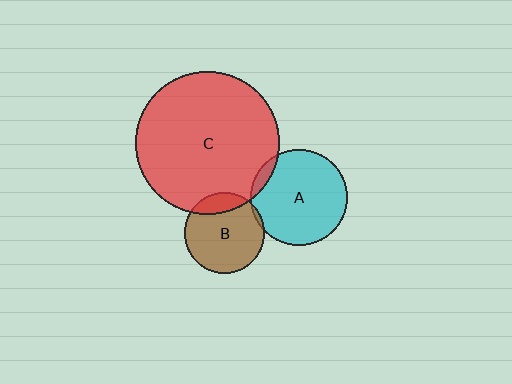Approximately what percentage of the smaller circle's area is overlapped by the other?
Approximately 5%.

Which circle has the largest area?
Circle C (red).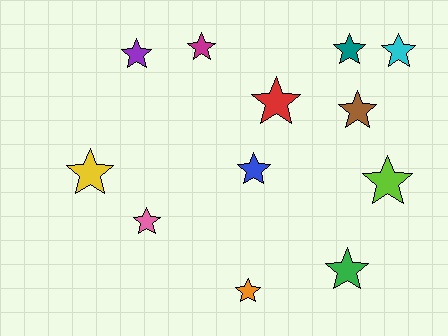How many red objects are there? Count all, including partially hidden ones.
There is 1 red object.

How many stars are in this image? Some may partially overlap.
There are 12 stars.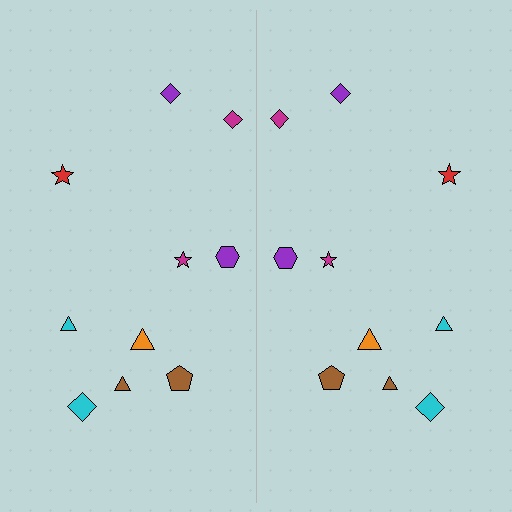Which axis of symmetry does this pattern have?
The pattern has a vertical axis of symmetry running through the center of the image.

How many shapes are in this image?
There are 20 shapes in this image.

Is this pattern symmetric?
Yes, this pattern has bilateral (reflection) symmetry.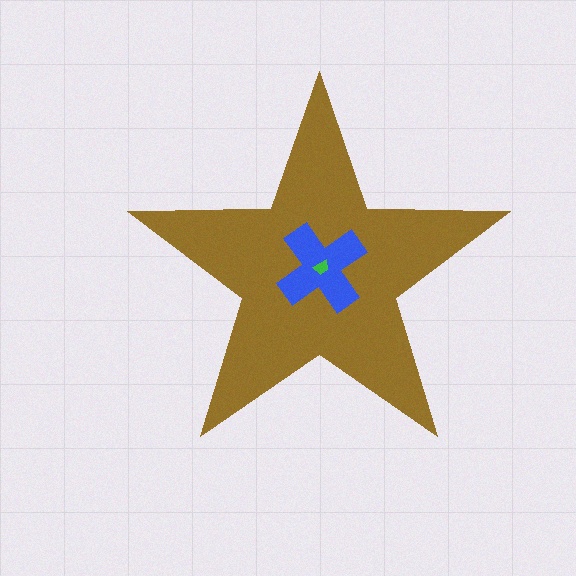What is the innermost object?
The green trapezoid.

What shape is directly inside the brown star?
The blue cross.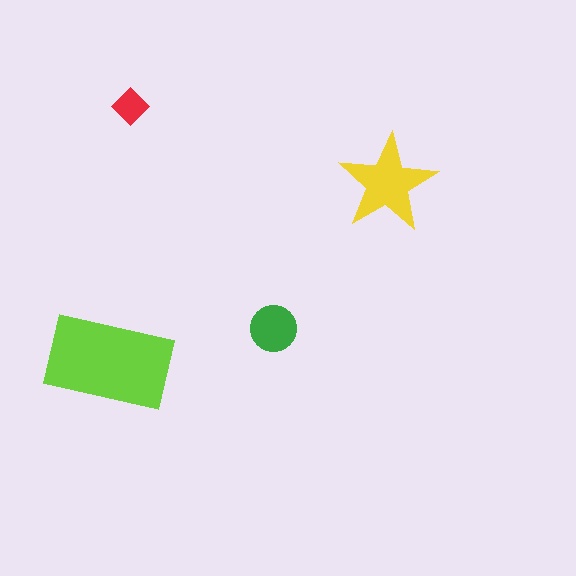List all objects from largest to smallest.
The lime rectangle, the yellow star, the green circle, the red diamond.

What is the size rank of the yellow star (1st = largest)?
2nd.